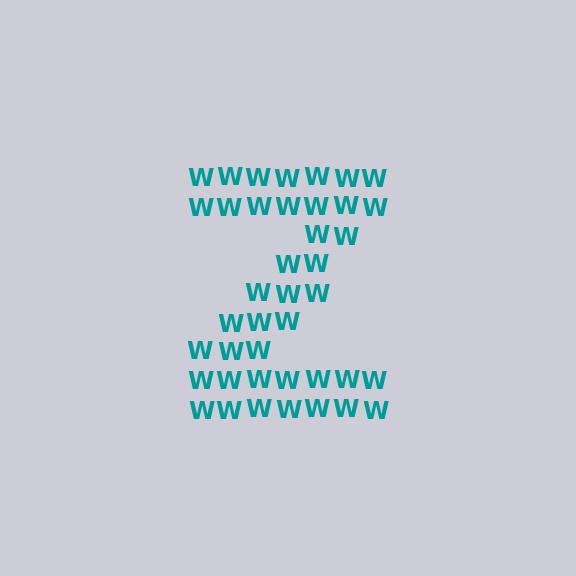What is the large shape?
The large shape is the letter Z.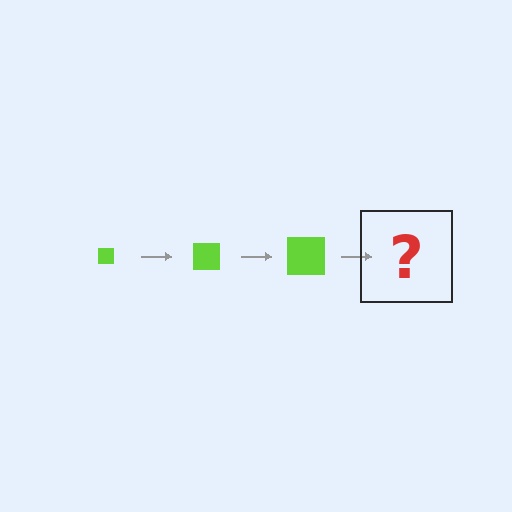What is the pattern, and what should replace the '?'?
The pattern is that the square gets progressively larger each step. The '?' should be a lime square, larger than the previous one.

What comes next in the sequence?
The next element should be a lime square, larger than the previous one.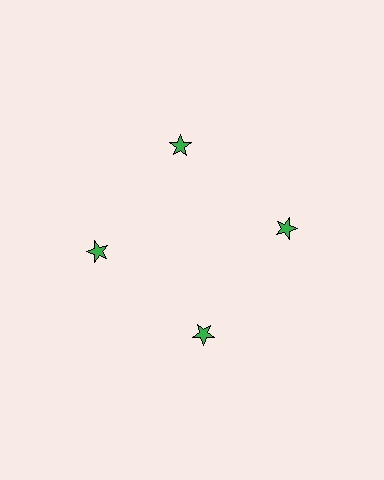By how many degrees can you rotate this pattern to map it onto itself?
The pattern maps onto itself every 90 degrees of rotation.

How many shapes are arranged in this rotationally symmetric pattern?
There are 4 shapes, arranged in 4 groups of 1.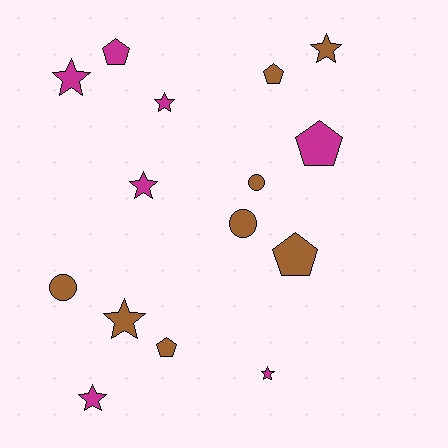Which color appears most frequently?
Brown, with 8 objects.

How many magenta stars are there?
There are 5 magenta stars.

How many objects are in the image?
There are 15 objects.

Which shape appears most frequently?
Star, with 7 objects.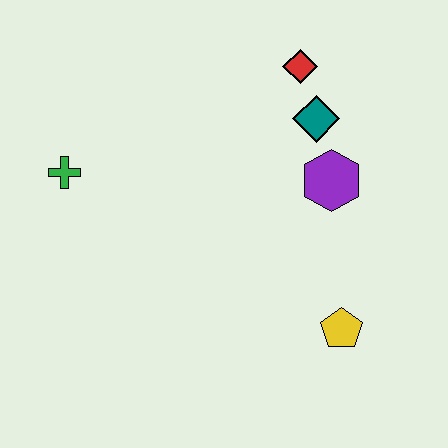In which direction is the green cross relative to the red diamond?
The green cross is to the left of the red diamond.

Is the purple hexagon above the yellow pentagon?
Yes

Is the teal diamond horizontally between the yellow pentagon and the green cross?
Yes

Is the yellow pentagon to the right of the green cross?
Yes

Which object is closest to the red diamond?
The teal diamond is closest to the red diamond.